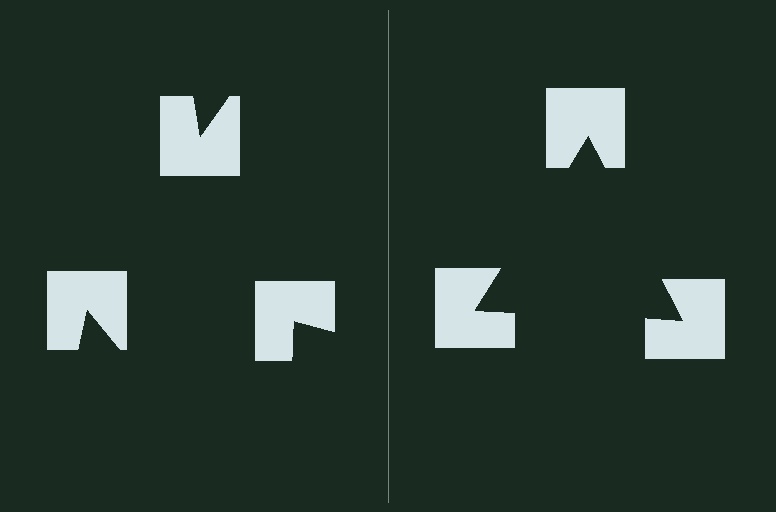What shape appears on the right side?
An illusory triangle.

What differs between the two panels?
The notched squares are positioned identically on both sides; only the wedge orientations differ. On the right they align to a triangle; on the left they are misaligned.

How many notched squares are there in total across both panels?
6 — 3 on each side.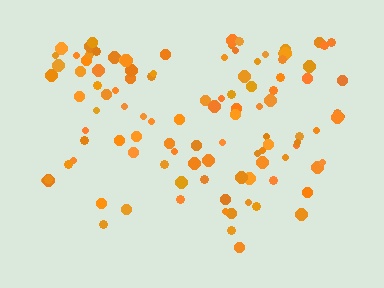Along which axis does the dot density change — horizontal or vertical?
Vertical.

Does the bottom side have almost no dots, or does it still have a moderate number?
Still a moderate number, just noticeably fewer than the top.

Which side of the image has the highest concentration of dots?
The top.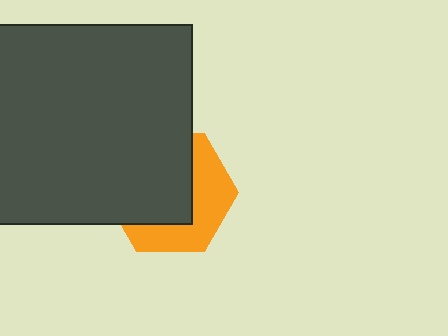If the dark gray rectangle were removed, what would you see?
You would see the complete orange hexagon.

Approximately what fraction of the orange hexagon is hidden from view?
Roughly 58% of the orange hexagon is hidden behind the dark gray rectangle.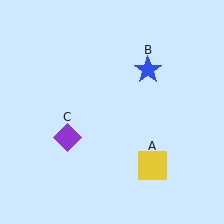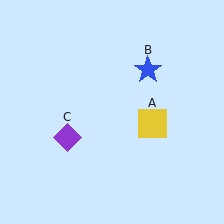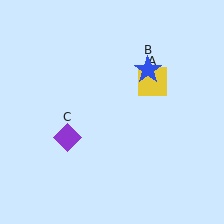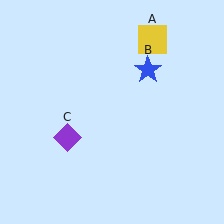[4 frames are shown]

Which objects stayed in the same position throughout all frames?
Blue star (object B) and purple diamond (object C) remained stationary.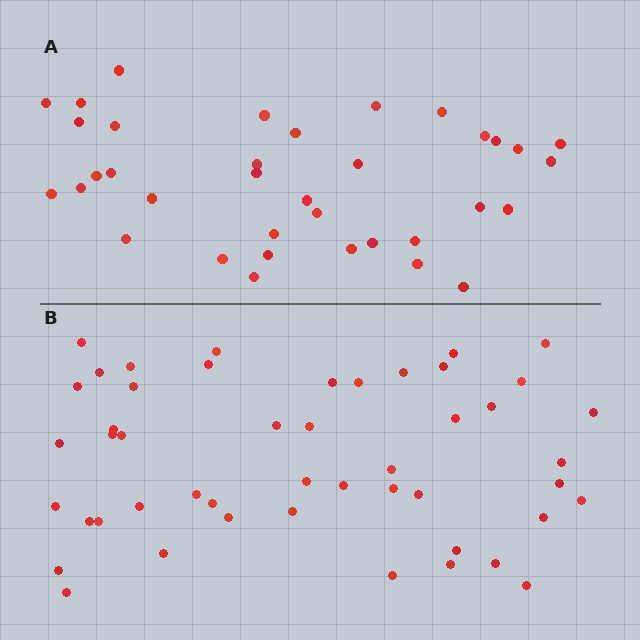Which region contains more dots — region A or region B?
Region B (the bottom region) has more dots.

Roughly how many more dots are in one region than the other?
Region B has roughly 12 or so more dots than region A.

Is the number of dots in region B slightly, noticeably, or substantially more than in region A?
Region B has noticeably more, but not dramatically so. The ratio is roughly 1.3 to 1.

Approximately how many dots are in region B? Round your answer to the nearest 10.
About 50 dots. (The exact count is 48, which rounds to 50.)